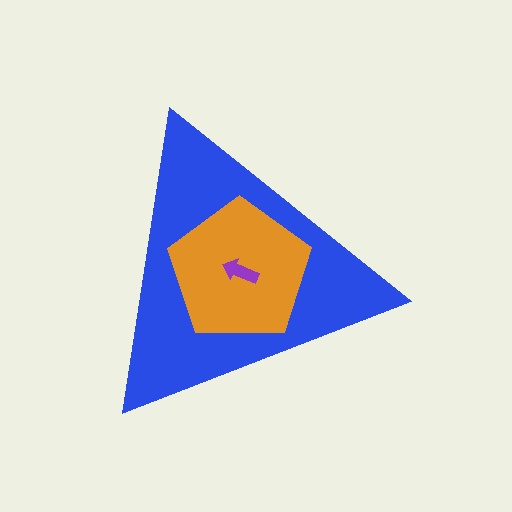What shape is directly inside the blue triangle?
The orange pentagon.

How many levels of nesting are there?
3.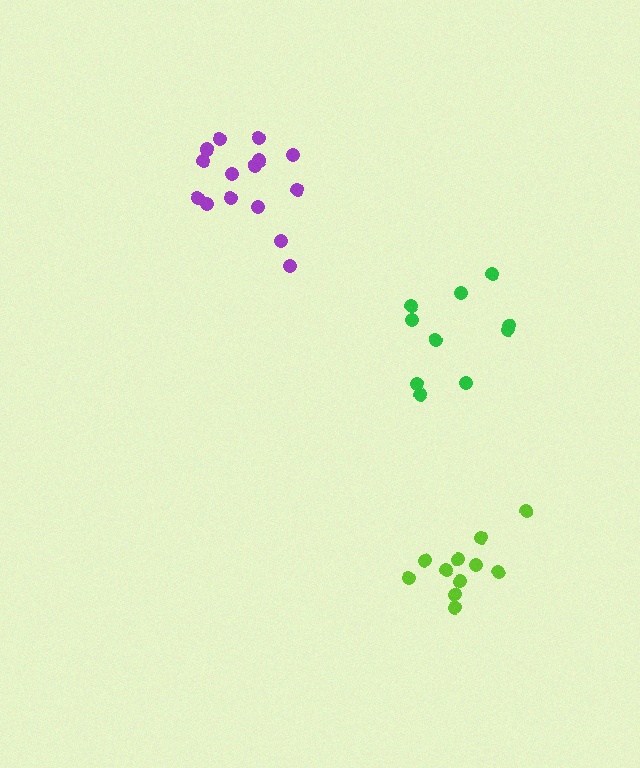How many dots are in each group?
Group 1: 15 dots, Group 2: 10 dots, Group 3: 11 dots (36 total).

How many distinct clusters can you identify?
There are 3 distinct clusters.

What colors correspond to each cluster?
The clusters are colored: purple, green, lime.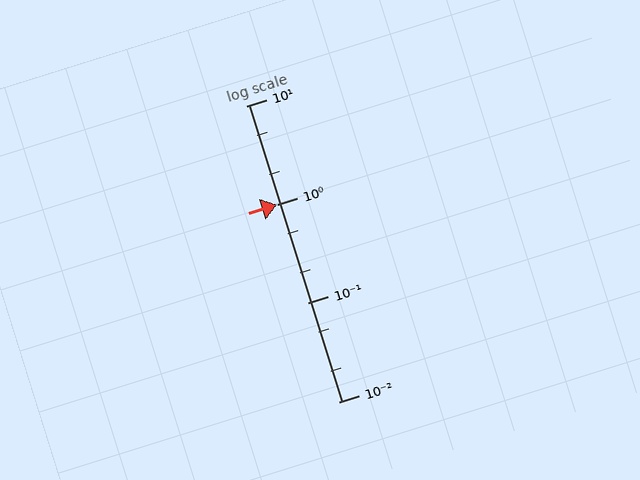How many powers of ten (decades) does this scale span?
The scale spans 3 decades, from 0.01 to 10.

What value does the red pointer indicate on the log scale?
The pointer indicates approximately 1.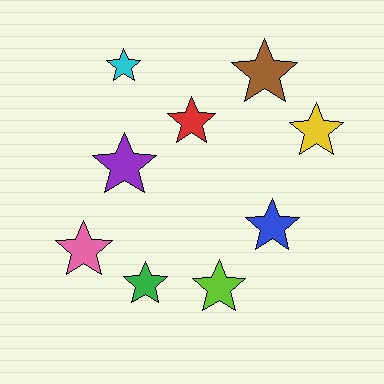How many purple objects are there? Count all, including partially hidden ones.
There is 1 purple object.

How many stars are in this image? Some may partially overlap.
There are 9 stars.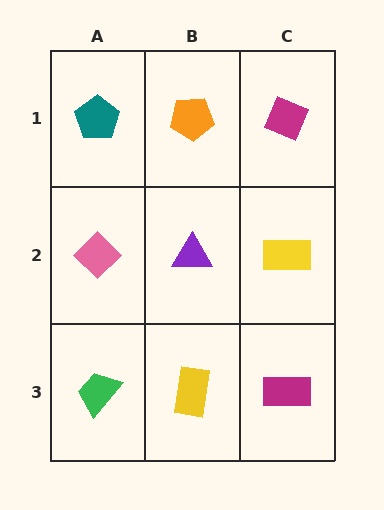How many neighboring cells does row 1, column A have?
2.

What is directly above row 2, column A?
A teal pentagon.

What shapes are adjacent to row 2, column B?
An orange pentagon (row 1, column B), a yellow rectangle (row 3, column B), a pink diamond (row 2, column A), a yellow rectangle (row 2, column C).